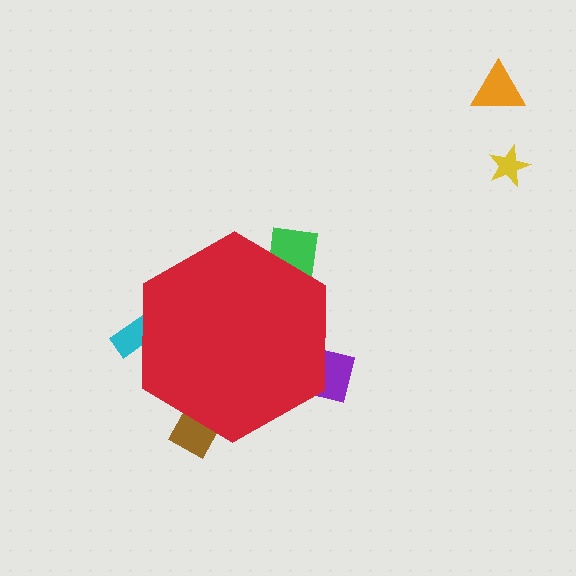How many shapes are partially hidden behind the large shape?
4 shapes are partially hidden.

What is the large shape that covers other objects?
A red hexagon.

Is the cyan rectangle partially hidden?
Yes, the cyan rectangle is partially hidden behind the red hexagon.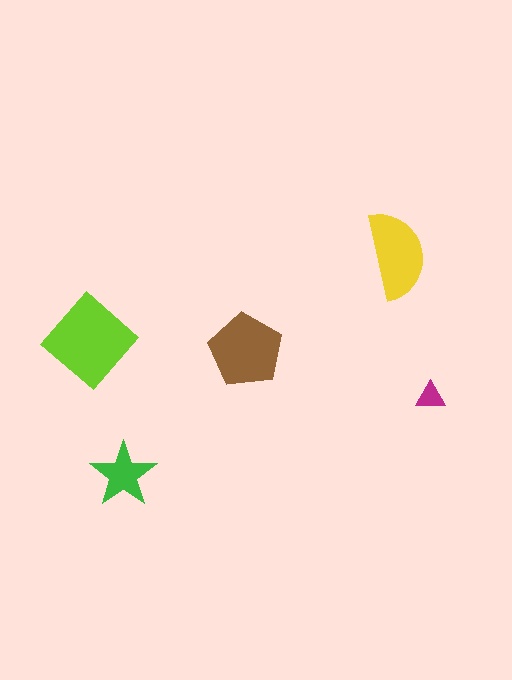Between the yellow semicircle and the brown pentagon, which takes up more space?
The brown pentagon.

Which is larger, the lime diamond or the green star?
The lime diamond.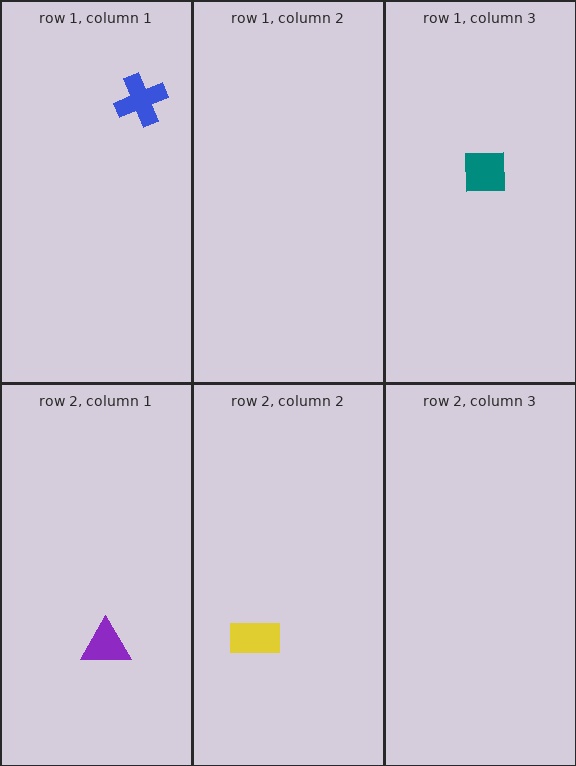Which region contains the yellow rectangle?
The row 2, column 2 region.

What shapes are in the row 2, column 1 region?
The purple triangle.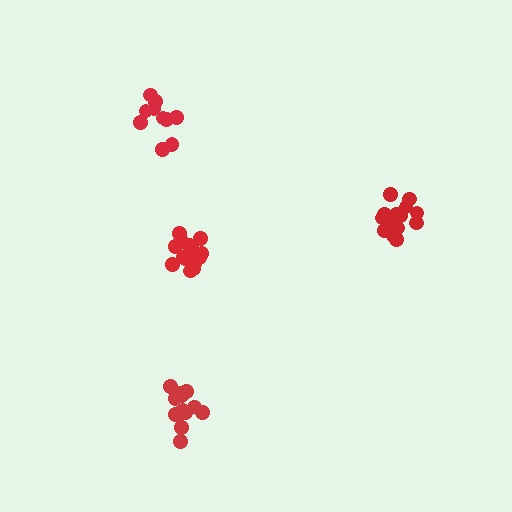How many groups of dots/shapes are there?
There are 4 groups.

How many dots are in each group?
Group 1: 14 dots, Group 2: 10 dots, Group 3: 13 dots, Group 4: 15 dots (52 total).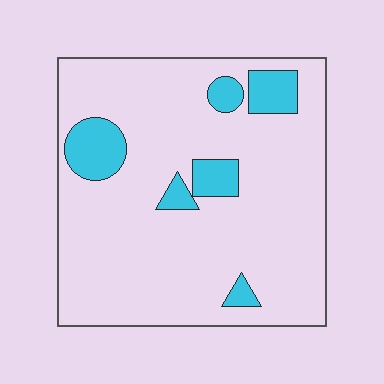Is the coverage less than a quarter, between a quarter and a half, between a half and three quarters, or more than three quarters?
Less than a quarter.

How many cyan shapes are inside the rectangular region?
6.